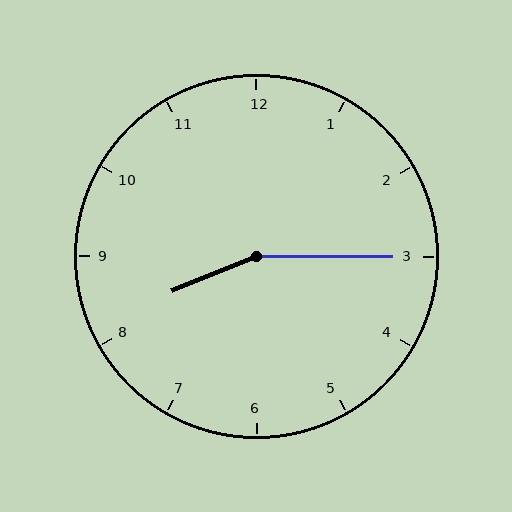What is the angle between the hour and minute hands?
Approximately 158 degrees.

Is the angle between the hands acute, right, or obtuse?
It is obtuse.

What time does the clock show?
8:15.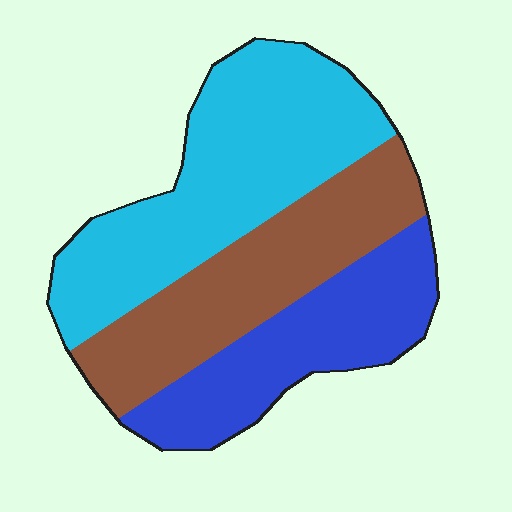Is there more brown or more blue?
Brown.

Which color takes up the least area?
Blue, at roughly 25%.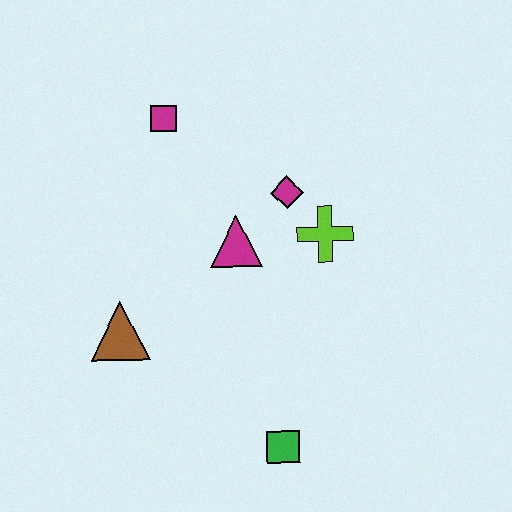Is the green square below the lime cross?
Yes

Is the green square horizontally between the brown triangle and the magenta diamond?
Yes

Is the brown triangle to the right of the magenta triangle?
No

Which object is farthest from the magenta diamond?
The green square is farthest from the magenta diamond.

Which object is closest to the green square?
The brown triangle is closest to the green square.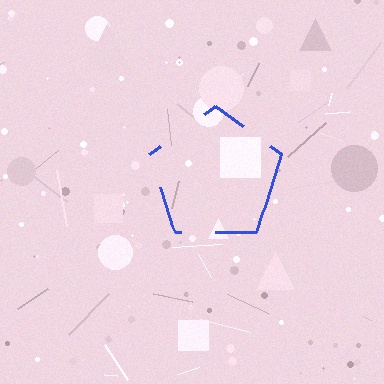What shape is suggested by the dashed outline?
The dashed outline suggests a pentagon.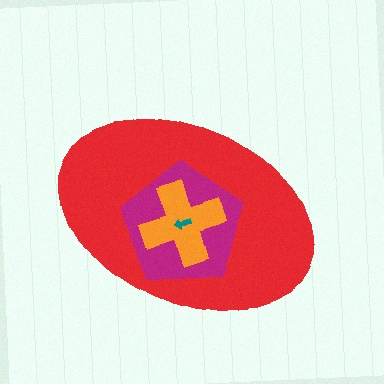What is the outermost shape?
The red ellipse.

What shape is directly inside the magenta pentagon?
The orange cross.